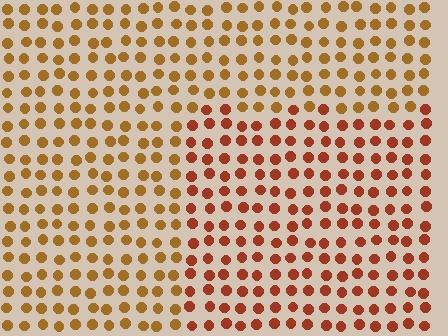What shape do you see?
I see a rectangle.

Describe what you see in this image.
The image is filled with small brown elements in a uniform arrangement. A rectangle-shaped region is visible where the elements are tinted to a slightly different hue, forming a subtle color boundary.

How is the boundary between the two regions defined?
The boundary is defined purely by a slight shift in hue (about 27 degrees). Spacing, size, and orientation are identical on both sides.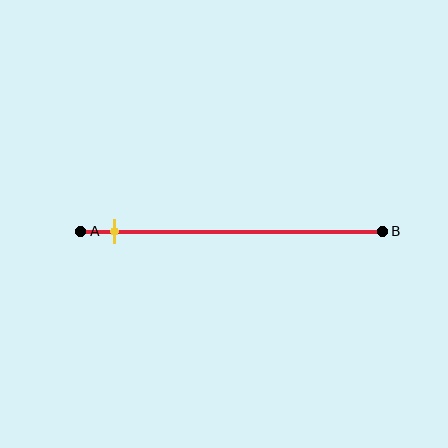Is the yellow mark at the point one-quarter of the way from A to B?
No, the mark is at about 10% from A, not at the 25% one-quarter point.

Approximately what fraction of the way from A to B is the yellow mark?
The yellow mark is approximately 10% of the way from A to B.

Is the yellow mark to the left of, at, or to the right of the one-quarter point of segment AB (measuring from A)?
The yellow mark is to the left of the one-quarter point of segment AB.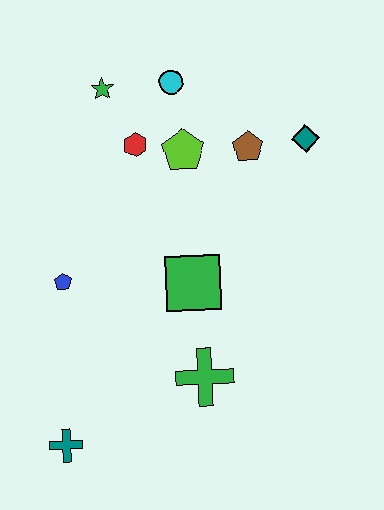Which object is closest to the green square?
The green cross is closest to the green square.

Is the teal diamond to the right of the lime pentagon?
Yes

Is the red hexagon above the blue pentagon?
Yes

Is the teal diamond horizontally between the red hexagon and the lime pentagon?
No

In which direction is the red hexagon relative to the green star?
The red hexagon is below the green star.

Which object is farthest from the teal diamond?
The teal cross is farthest from the teal diamond.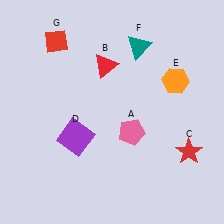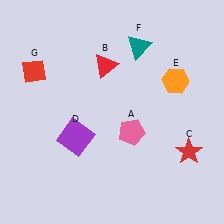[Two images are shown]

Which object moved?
The red diamond (G) moved down.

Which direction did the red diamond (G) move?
The red diamond (G) moved down.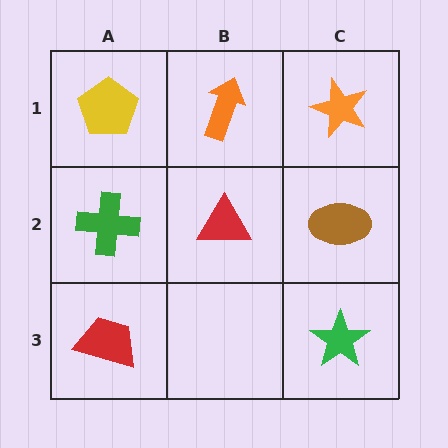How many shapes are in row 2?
3 shapes.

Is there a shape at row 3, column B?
No, that cell is empty.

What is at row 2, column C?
A brown ellipse.